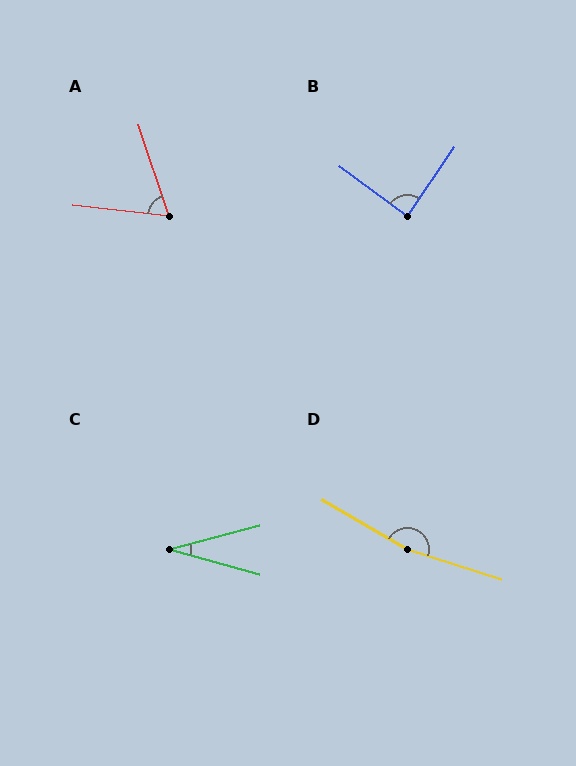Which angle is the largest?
D, at approximately 167 degrees.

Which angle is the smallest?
C, at approximately 30 degrees.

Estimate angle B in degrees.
Approximately 88 degrees.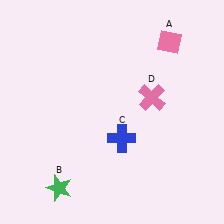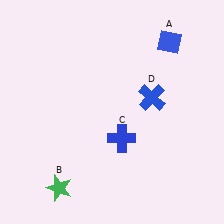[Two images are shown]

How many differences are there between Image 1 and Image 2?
There are 2 differences between the two images.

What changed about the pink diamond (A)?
In Image 1, A is pink. In Image 2, it changed to blue.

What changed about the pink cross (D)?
In Image 1, D is pink. In Image 2, it changed to blue.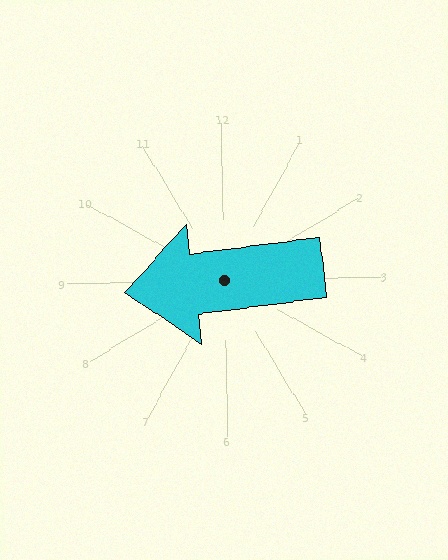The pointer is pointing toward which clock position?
Roughly 9 o'clock.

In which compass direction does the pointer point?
West.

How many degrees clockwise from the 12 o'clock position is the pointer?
Approximately 264 degrees.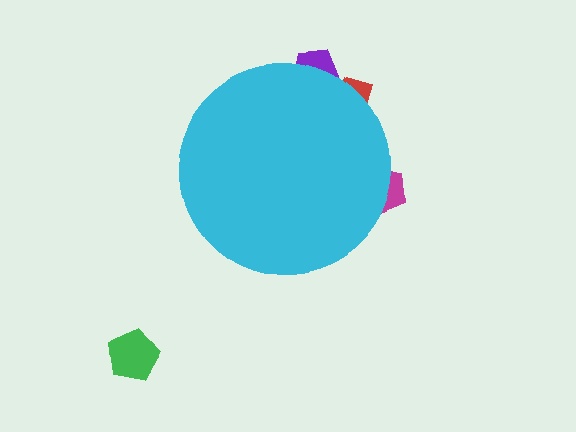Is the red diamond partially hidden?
Yes, the red diamond is partially hidden behind the cyan circle.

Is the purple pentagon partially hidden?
Yes, the purple pentagon is partially hidden behind the cyan circle.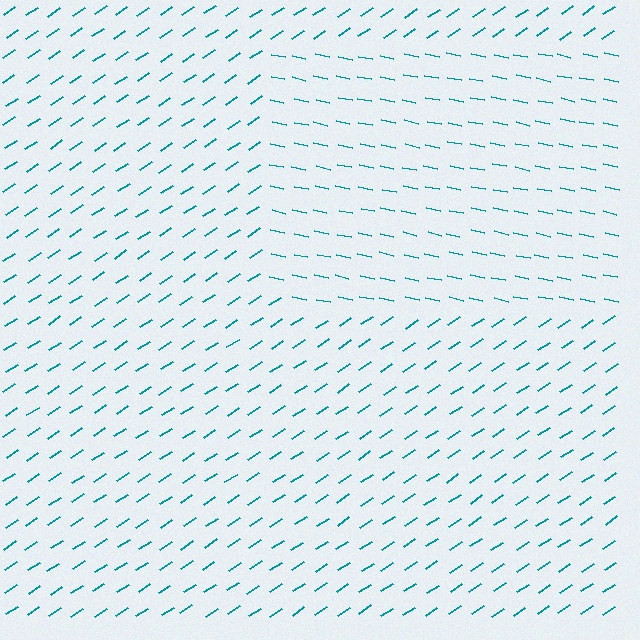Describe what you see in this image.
The image is filled with small teal line segments. A rectangle region in the image has lines oriented differently from the surrounding lines, creating a visible texture boundary.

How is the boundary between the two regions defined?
The boundary is defined purely by a change in line orientation (approximately 45 degrees difference). All lines are the same color and thickness.